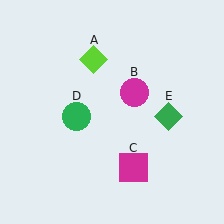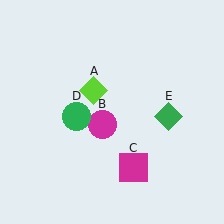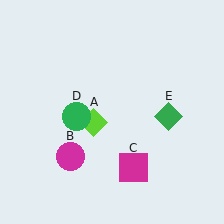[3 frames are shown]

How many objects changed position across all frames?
2 objects changed position: lime diamond (object A), magenta circle (object B).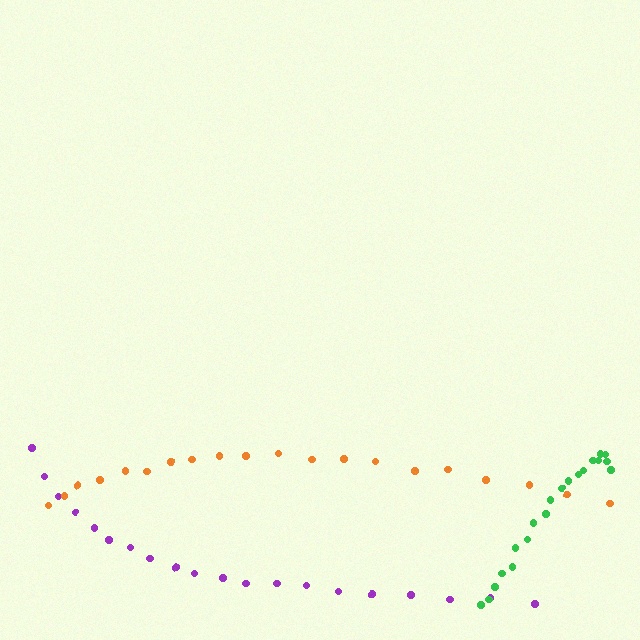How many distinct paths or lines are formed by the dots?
There are 3 distinct paths.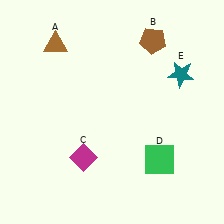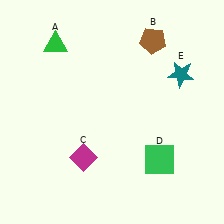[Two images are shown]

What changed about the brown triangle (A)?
In Image 1, A is brown. In Image 2, it changed to green.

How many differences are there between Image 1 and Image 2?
There is 1 difference between the two images.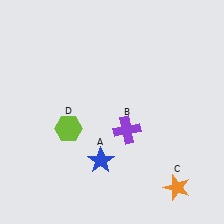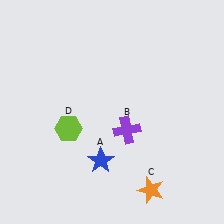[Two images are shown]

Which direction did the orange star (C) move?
The orange star (C) moved left.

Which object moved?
The orange star (C) moved left.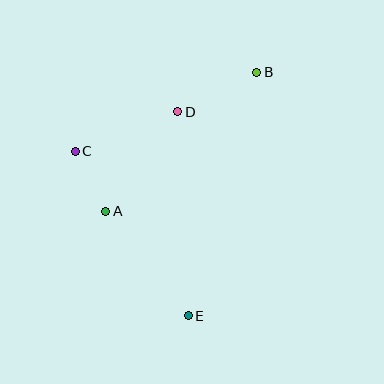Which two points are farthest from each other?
Points B and E are farthest from each other.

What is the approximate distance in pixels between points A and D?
The distance between A and D is approximately 123 pixels.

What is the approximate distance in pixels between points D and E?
The distance between D and E is approximately 204 pixels.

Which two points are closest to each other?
Points A and C are closest to each other.